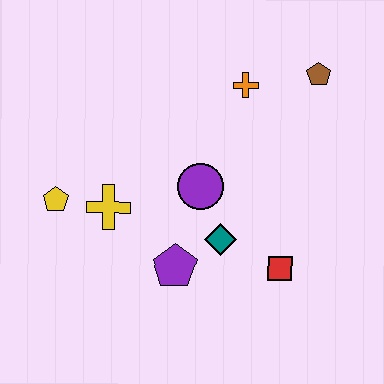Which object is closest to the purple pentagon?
The teal diamond is closest to the purple pentagon.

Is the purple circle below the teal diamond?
No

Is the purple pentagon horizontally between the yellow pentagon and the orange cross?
Yes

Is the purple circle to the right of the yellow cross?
Yes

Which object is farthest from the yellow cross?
The brown pentagon is farthest from the yellow cross.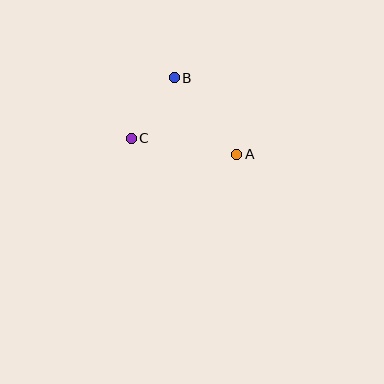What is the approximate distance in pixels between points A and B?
The distance between A and B is approximately 99 pixels.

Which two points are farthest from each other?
Points A and C are farthest from each other.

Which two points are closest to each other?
Points B and C are closest to each other.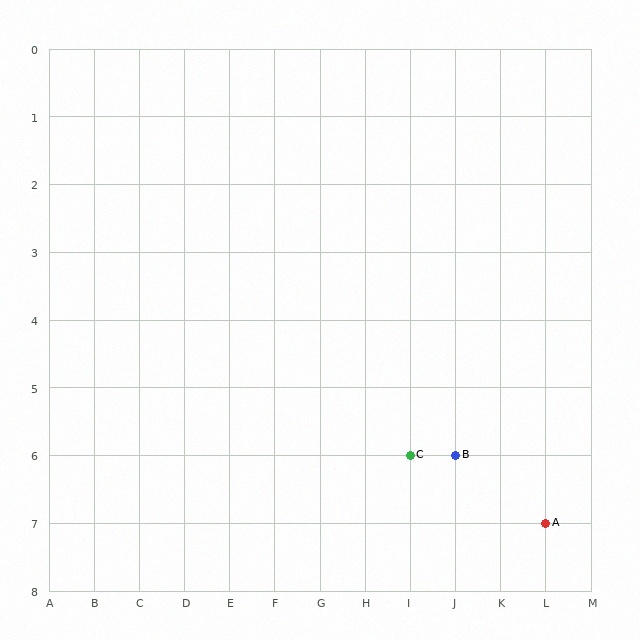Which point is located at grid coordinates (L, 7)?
Point A is at (L, 7).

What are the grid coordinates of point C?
Point C is at grid coordinates (I, 6).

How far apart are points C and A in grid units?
Points C and A are 3 columns and 1 row apart (about 3.2 grid units diagonally).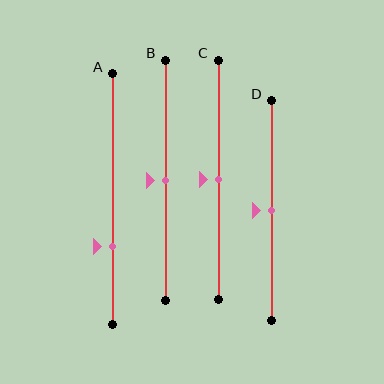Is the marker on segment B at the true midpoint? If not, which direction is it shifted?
Yes, the marker on segment B is at the true midpoint.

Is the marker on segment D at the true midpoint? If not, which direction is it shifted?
Yes, the marker on segment D is at the true midpoint.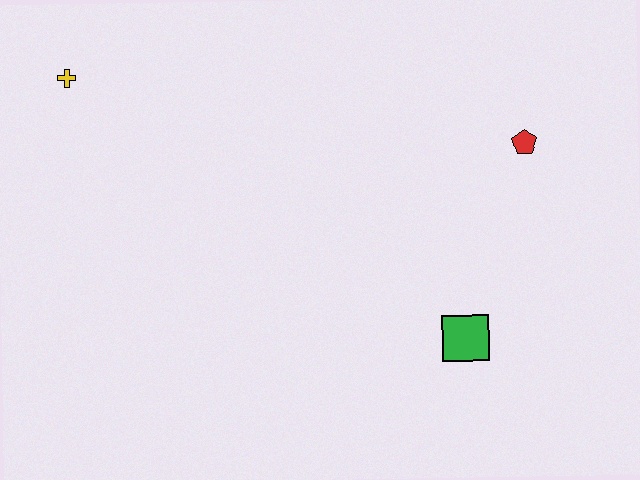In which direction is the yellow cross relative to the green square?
The yellow cross is to the left of the green square.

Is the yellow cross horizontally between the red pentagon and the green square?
No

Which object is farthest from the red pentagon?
The yellow cross is farthest from the red pentagon.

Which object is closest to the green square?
The red pentagon is closest to the green square.